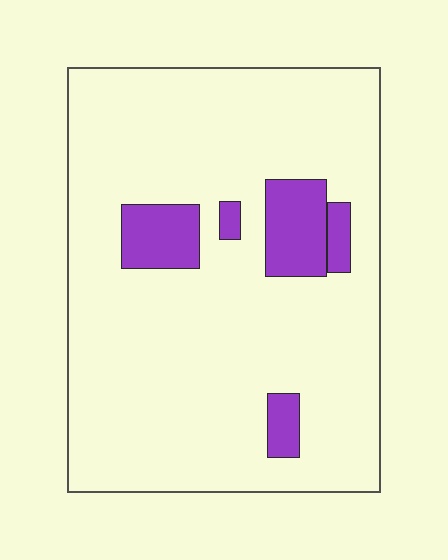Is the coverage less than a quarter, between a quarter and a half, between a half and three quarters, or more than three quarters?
Less than a quarter.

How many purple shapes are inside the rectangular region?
5.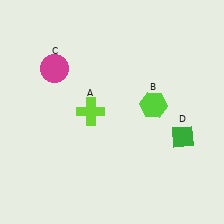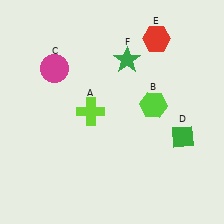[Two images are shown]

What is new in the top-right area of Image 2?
A green star (F) was added in the top-right area of Image 2.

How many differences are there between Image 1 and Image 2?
There are 2 differences between the two images.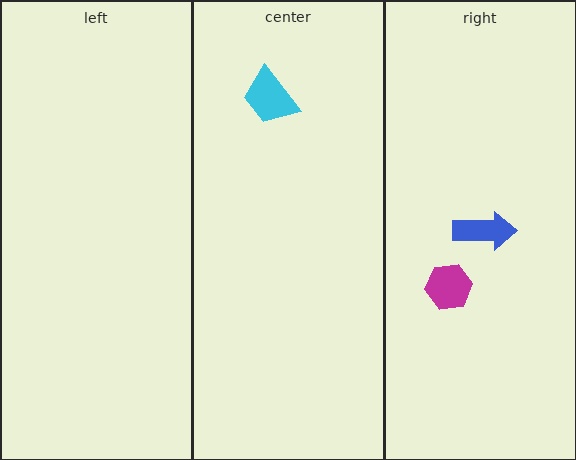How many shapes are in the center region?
1.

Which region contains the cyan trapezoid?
The center region.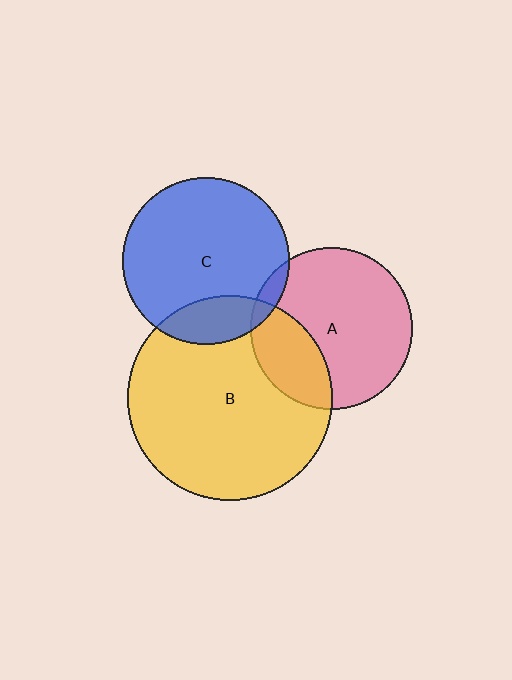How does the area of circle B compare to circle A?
Approximately 1.6 times.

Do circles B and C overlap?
Yes.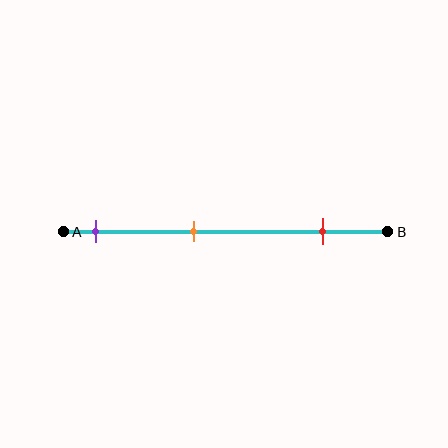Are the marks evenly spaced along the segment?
Yes, the marks are approximately evenly spaced.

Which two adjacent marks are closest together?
The purple and orange marks are the closest adjacent pair.